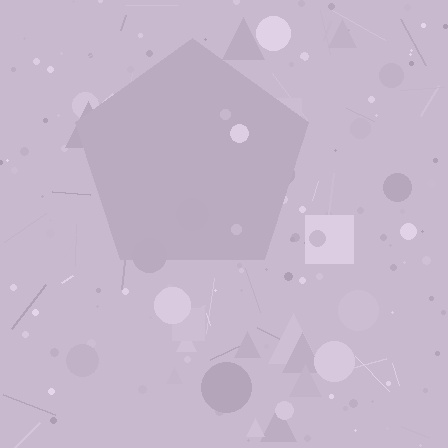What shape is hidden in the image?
A pentagon is hidden in the image.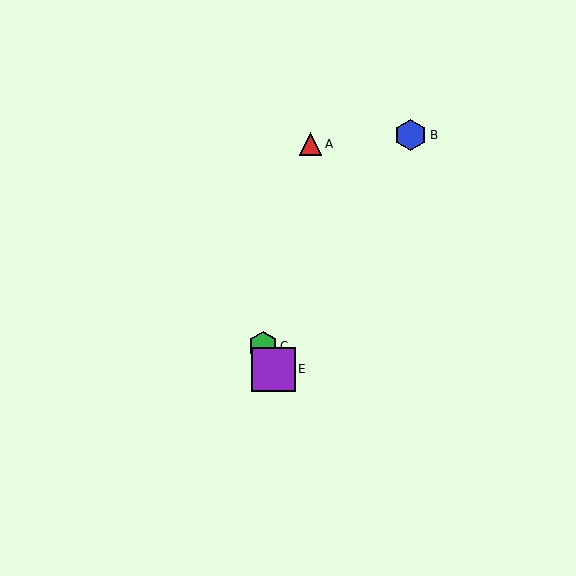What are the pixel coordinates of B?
Object B is at (411, 135).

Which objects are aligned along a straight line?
Objects C, D, E are aligned along a straight line.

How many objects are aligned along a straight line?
3 objects (C, D, E) are aligned along a straight line.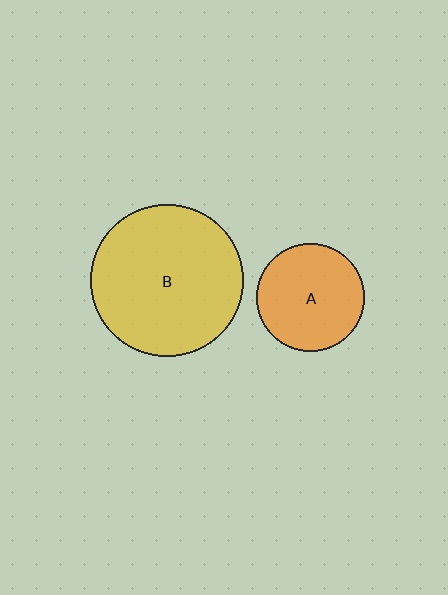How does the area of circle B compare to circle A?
Approximately 2.0 times.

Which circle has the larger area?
Circle B (yellow).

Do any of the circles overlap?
No, none of the circles overlap.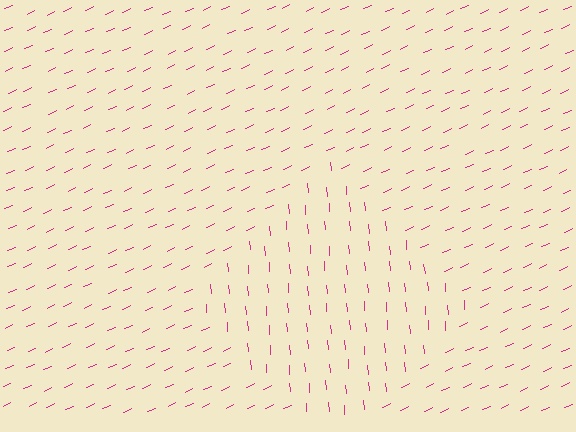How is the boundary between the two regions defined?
The boundary is defined purely by a change in line orientation (approximately 70 degrees difference). All lines are the same color and thickness.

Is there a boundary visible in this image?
Yes, there is a texture boundary formed by a change in line orientation.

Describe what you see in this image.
The image is filled with small magenta line segments. A diamond region in the image has lines oriented differently from the surrounding lines, creating a visible texture boundary.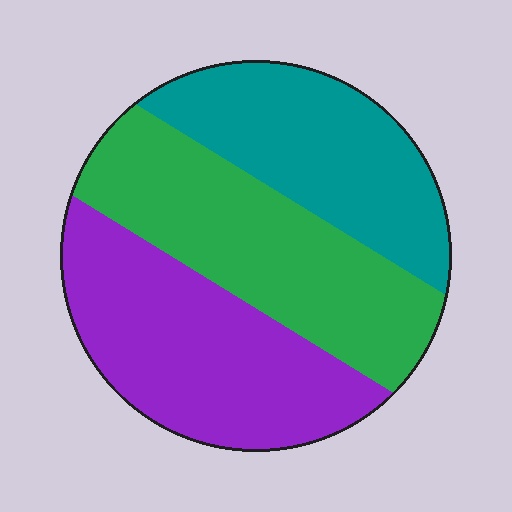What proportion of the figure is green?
Green covers around 35% of the figure.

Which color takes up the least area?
Teal, at roughly 30%.